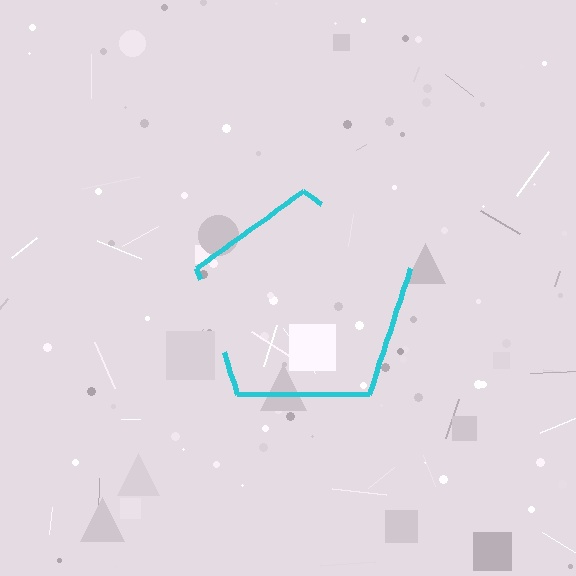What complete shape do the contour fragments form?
The contour fragments form a pentagon.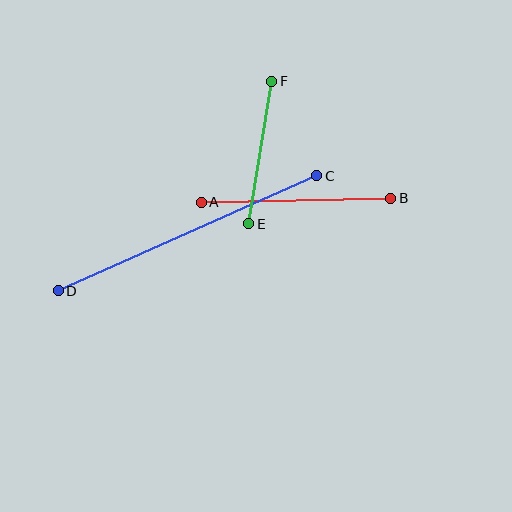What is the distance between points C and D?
The distance is approximately 283 pixels.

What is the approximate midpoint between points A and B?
The midpoint is at approximately (296, 200) pixels.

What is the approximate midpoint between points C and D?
The midpoint is at approximately (187, 233) pixels.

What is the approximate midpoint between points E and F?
The midpoint is at approximately (260, 152) pixels.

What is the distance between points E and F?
The distance is approximately 145 pixels.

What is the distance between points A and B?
The distance is approximately 190 pixels.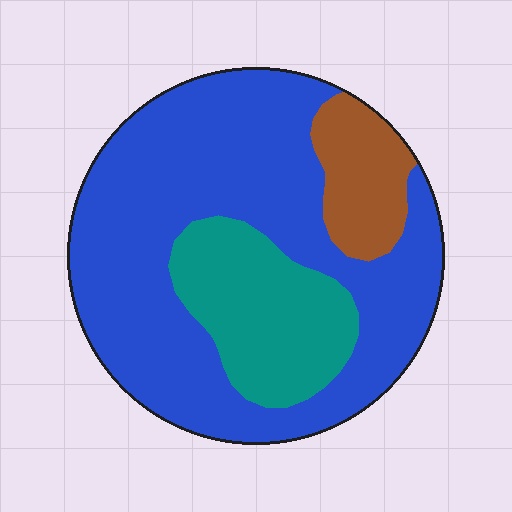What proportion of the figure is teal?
Teal covers roughly 20% of the figure.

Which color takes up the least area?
Brown, at roughly 10%.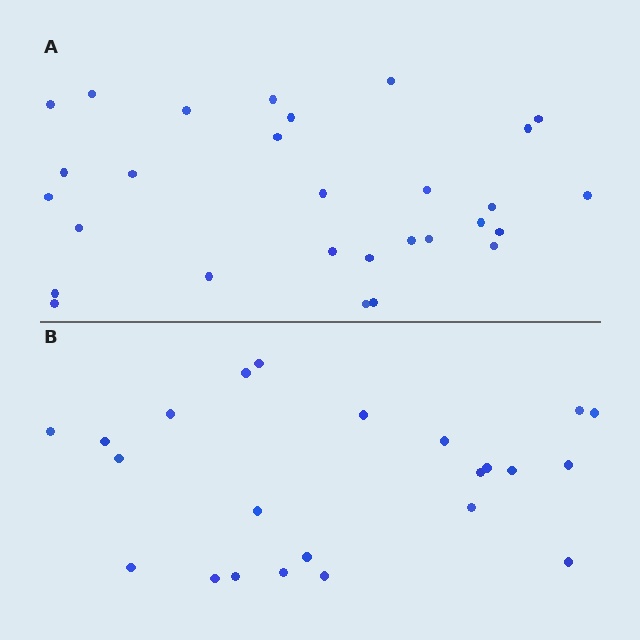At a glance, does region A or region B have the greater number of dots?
Region A (the top region) has more dots.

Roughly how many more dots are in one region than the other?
Region A has about 6 more dots than region B.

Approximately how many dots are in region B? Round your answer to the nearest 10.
About 20 dots. (The exact count is 23, which rounds to 20.)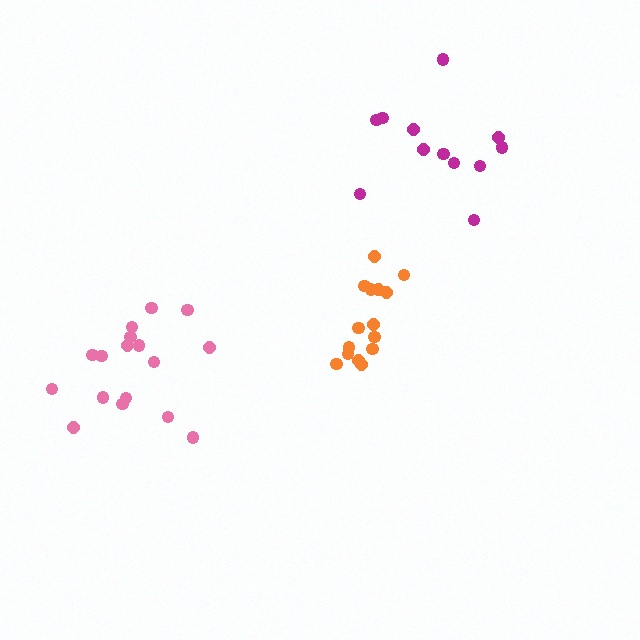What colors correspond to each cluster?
The clusters are colored: orange, magenta, pink.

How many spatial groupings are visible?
There are 3 spatial groupings.